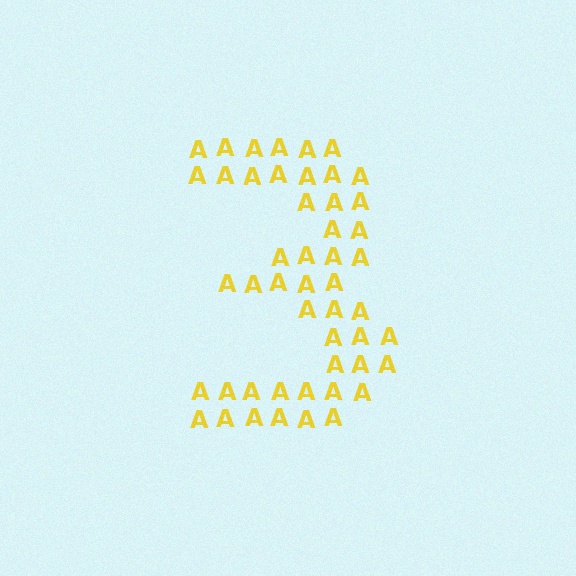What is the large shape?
The large shape is the digit 3.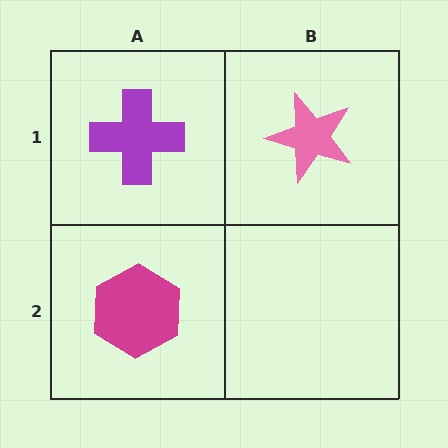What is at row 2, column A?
A magenta hexagon.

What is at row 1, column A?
A purple cross.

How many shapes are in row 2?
1 shape.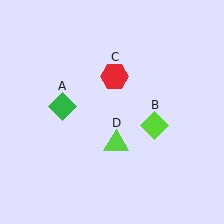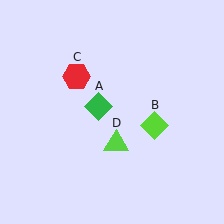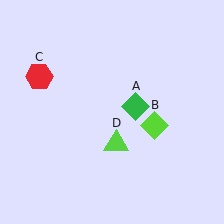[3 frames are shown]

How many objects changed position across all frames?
2 objects changed position: green diamond (object A), red hexagon (object C).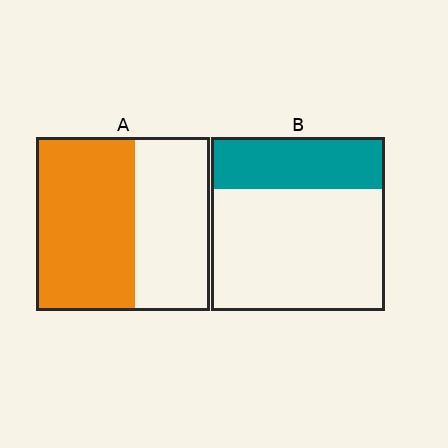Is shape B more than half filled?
No.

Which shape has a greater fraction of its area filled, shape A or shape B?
Shape A.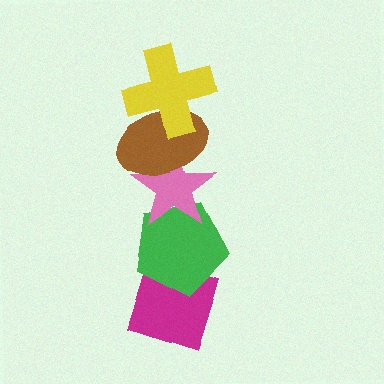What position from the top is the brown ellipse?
The brown ellipse is 2nd from the top.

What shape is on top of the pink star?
The brown ellipse is on top of the pink star.